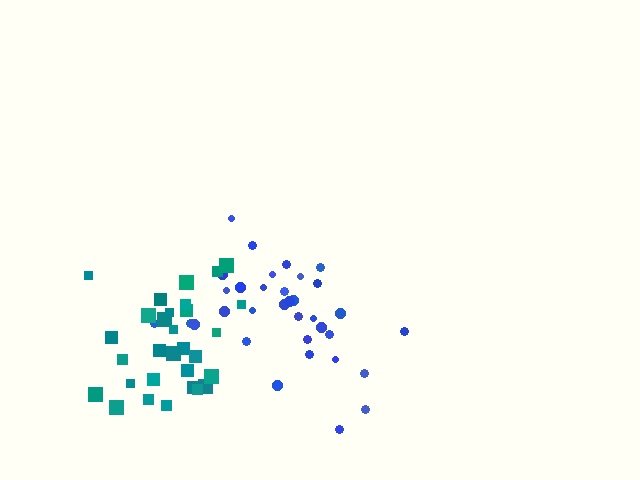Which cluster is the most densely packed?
Teal.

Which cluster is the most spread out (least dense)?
Blue.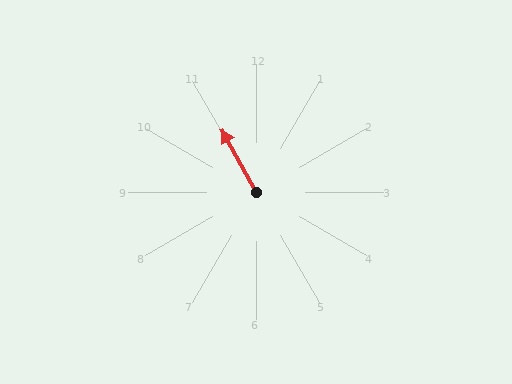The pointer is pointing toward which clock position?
Roughly 11 o'clock.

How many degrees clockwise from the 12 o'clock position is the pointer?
Approximately 331 degrees.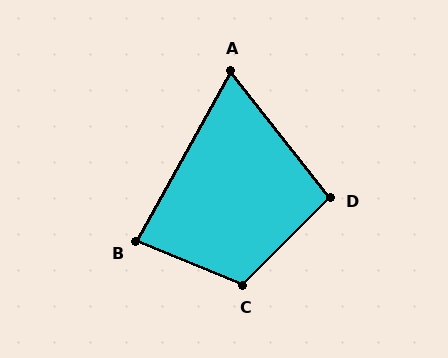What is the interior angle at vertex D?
Approximately 97 degrees (obtuse).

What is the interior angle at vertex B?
Approximately 83 degrees (acute).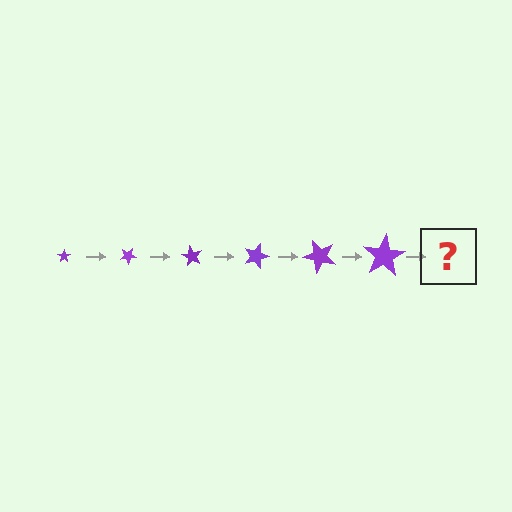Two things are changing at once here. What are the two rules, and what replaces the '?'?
The two rules are that the star grows larger each step and it rotates 30 degrees each step. The '?' should be a star, larger than the previous one and rotated 180 degrees from the start.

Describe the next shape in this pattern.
It should be a star, larger than the previous one and rotated 180 degrees from the start.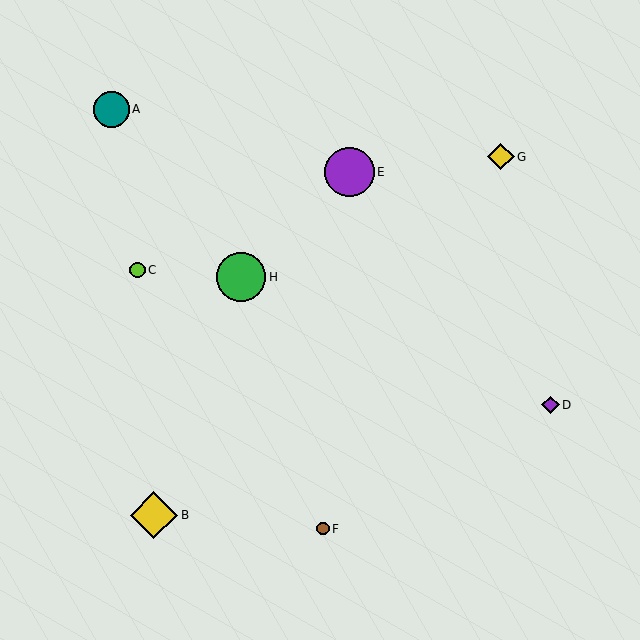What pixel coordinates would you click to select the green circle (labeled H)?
Click at (241, 277) to select the green circle H.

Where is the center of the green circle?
The center of the green circle is at (241, 277).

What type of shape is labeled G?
Shape G is a yellow diamond.